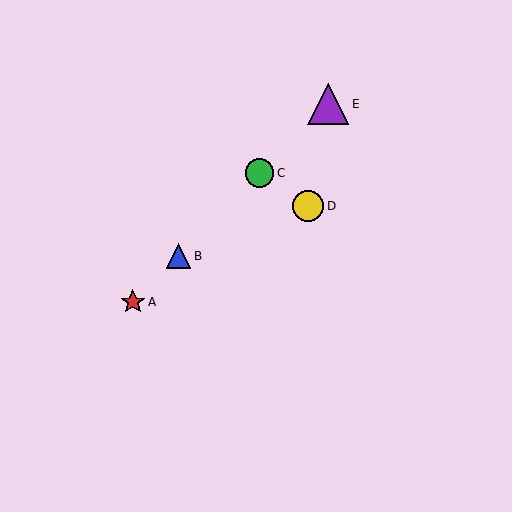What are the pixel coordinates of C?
Object C is at (260, 173).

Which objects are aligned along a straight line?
Objects A, B, C, E are aligned along a straight line.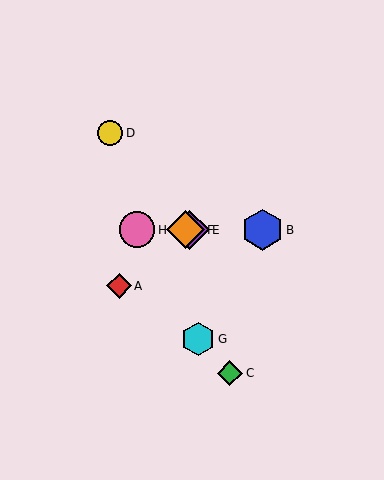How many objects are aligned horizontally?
4 objects (B, E, F, H) are aligned horizontally.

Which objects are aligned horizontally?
Objects B, E, F, H are aligned horizontally.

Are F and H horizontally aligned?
Yes, both are at y≈230.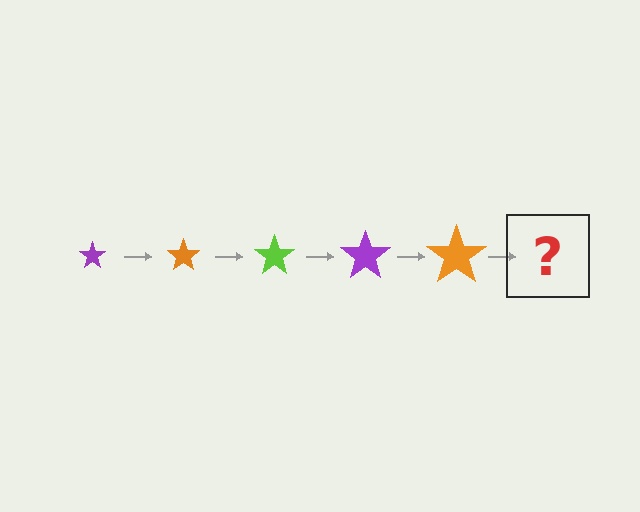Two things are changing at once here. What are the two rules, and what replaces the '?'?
The two rules are that the star grows larger each step and the color cycles through purple, orange, and lime. The '?' should be a lime star, larger than the previous one.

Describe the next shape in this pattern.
It should be a lime star, larger than the previous one.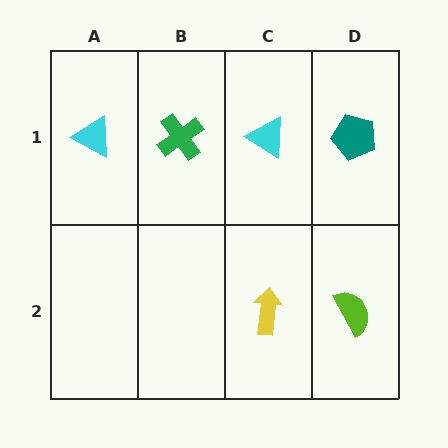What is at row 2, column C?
A yellow arrow.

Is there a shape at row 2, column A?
No, that cell is empty.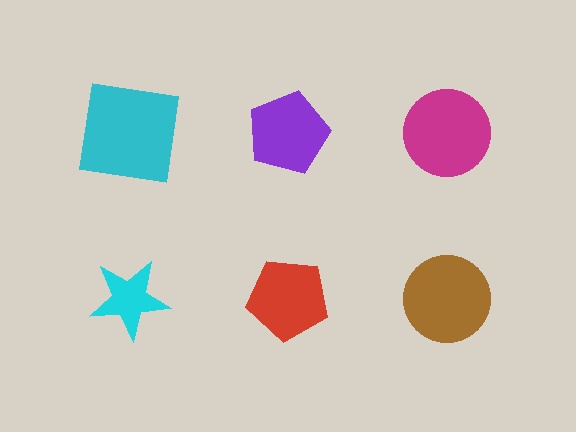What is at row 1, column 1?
A cyan square.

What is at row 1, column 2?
A purple pentagon.